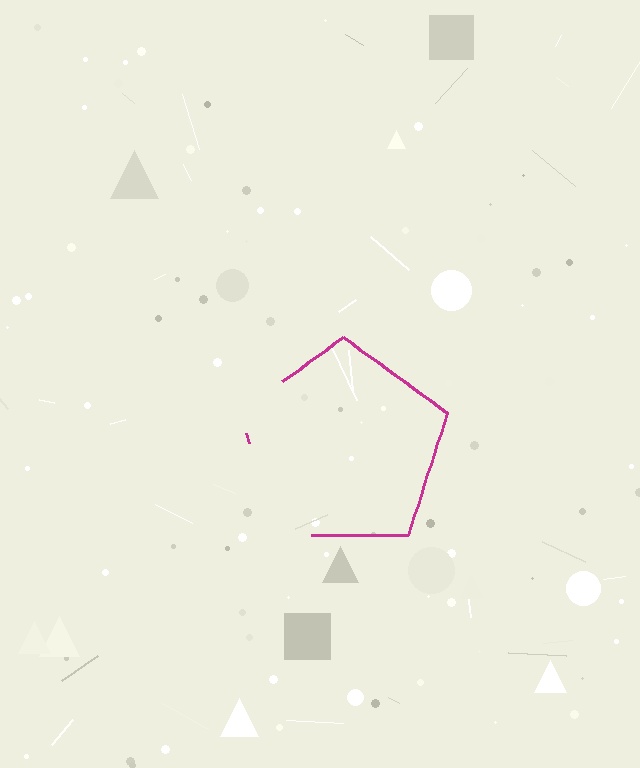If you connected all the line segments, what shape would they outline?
They would outline a pentagon.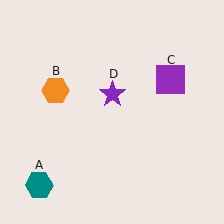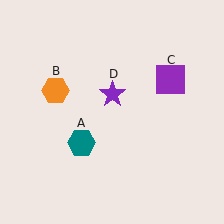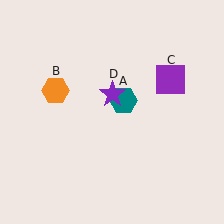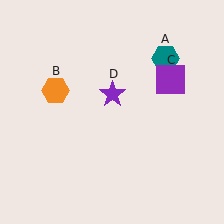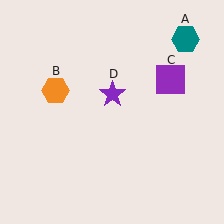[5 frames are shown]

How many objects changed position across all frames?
1 object changed position: teal hexagon (object A).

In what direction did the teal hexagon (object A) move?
The teal hexagon (object A) moved up and to the right.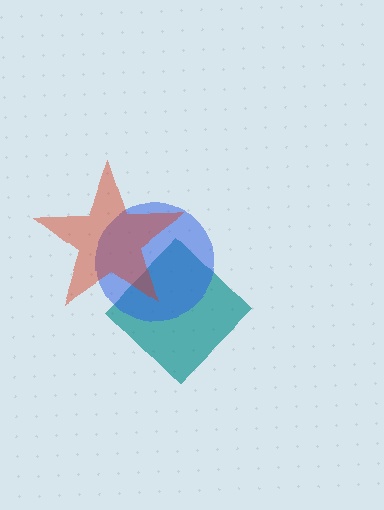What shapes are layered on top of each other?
The layered shapes are: a teal diamond, a blue circle, a red star.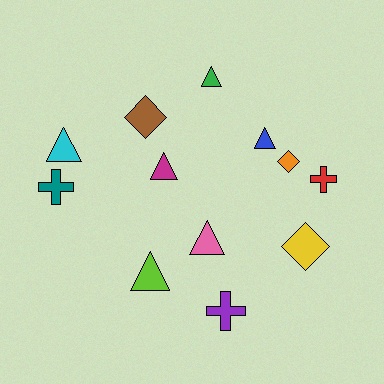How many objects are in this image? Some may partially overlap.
There are 12 objects.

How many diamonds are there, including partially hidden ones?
There are 3 diamonds.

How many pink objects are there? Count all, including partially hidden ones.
There is 1 pink object.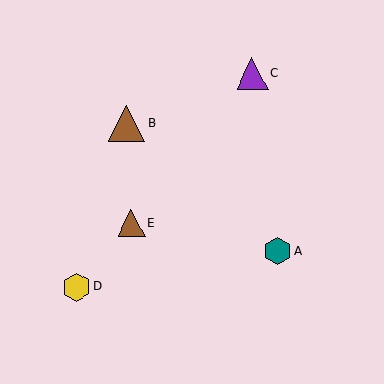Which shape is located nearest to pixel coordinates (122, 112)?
The brown triangle (labeled B) at (126, 123) is nearest to that location.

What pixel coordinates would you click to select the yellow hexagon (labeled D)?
Click at (77, 287) to select the yellow hexagon D.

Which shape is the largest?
The brown triangle (labeled B) is the largest.